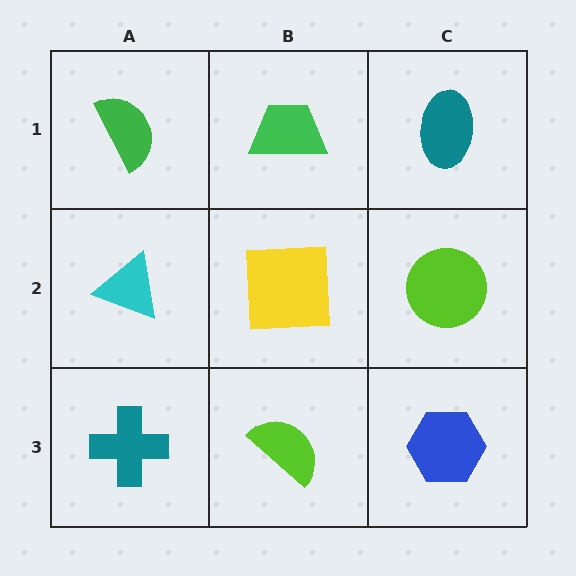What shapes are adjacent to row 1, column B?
A yellow square (row 2, column B), a green semicircle (row 1, column A), a teal ellipse (row 1, column C).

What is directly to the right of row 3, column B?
A blue hexagon.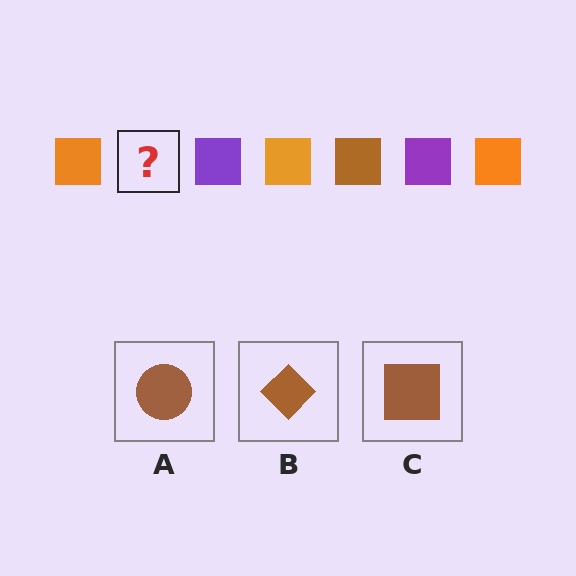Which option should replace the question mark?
Option C.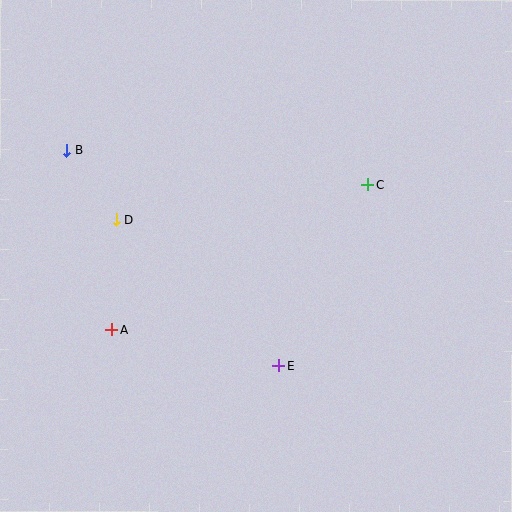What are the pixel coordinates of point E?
Point E is at (279, 366).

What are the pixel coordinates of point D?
Point D is at (117, 220).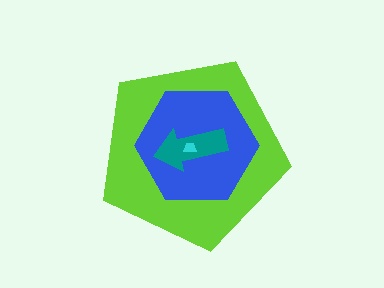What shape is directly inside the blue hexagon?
The teal arrow.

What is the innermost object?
The cyan trapezoid.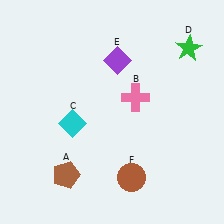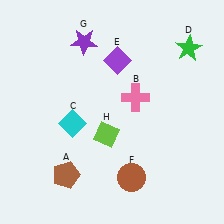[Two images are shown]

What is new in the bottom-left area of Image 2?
A lime diamond (H) was added in the bottom-left area of Image 2.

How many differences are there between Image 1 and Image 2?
There are 2 differences between the two images.